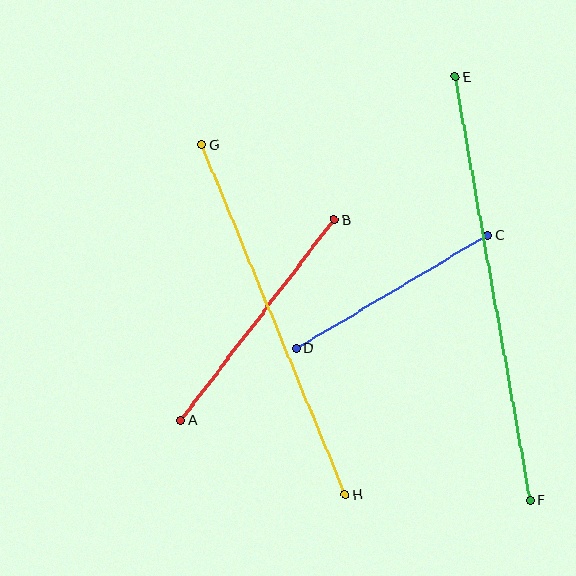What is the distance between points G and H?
The distance is approximately 379 pixels.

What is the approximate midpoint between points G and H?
The midpoint is at approximately (273, 319) pixels.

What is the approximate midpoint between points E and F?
The midpoint is at approximately (492, 288) pixels.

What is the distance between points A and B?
The distance is approximately 253 pixels.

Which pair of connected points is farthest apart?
Points E and F are farthest apart.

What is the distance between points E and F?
The distance is approximately 429 pixels.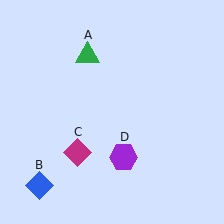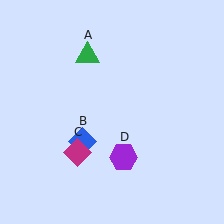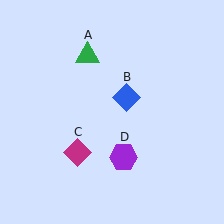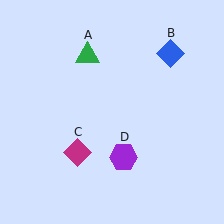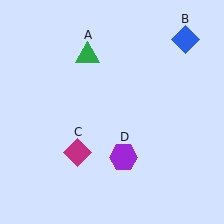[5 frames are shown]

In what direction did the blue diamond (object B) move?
The blue diamond (object B) moved up and to the right.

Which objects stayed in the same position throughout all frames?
Green triangle (object A) and magenta diamond (object C) and purple hexagon (object D) remained stationary.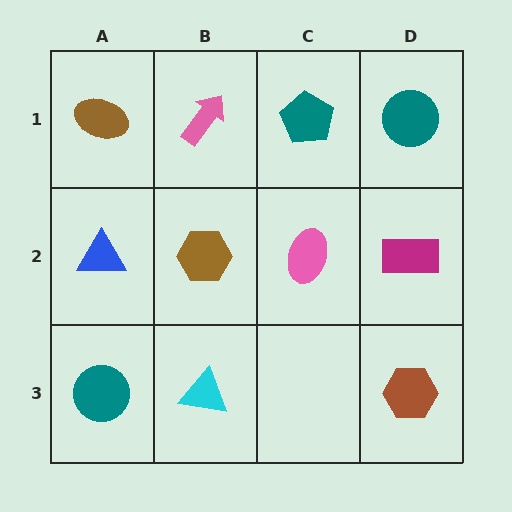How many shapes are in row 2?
4 shapes.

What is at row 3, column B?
A cyan triangle.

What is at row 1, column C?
A teal pentagon.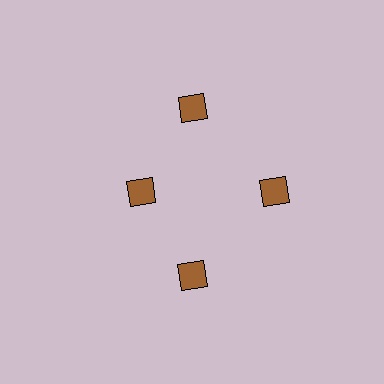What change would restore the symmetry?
The symmetry would be restored by moving it outward, back onto the ring so that all 4 diamonds sit at equal angles and equal distance from the center.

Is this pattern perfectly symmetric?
No. The 4 brown diamonds are arranged in a ring, but one element near the 9 o'clock position is pulled inward toward the center, breaking the 4-fold rotational symmetry.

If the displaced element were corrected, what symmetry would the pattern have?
It would have 4-fold rotational symmetry — the pattern would map onto itself every 90 degrees.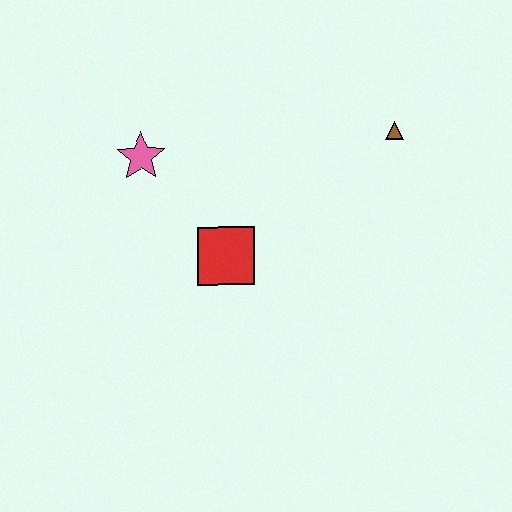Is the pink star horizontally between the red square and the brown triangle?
No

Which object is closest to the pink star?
The red square is closest to the pink star.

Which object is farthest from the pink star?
The brown triangle is farthest from the pink star.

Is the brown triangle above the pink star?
Yes